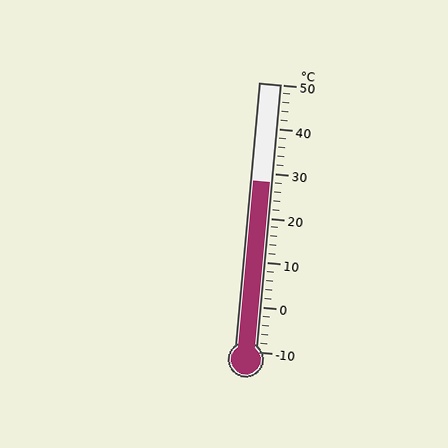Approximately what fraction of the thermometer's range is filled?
The thermometer is filled to approximately 65% of its range.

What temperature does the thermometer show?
The thermometer shows approximately 28°C.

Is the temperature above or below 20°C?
The temperature is above 20°C.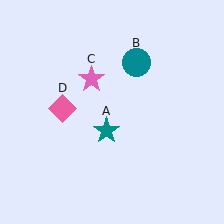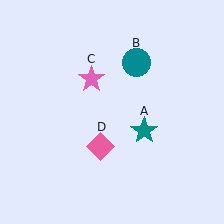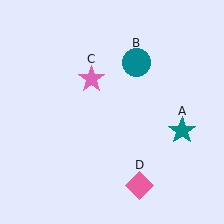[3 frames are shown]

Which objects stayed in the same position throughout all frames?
Teal circle (object B) and pink star (object C) remained stationary.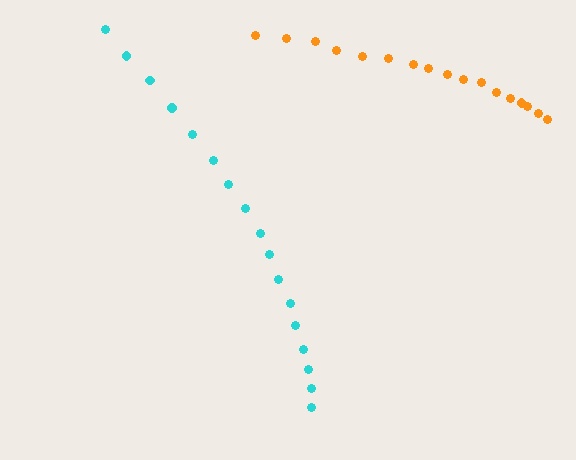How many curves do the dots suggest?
There are 2 distinct paths.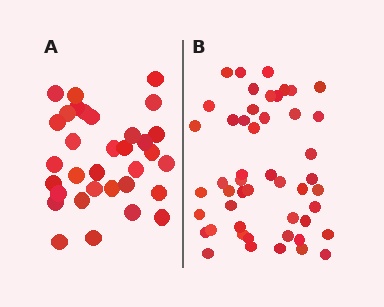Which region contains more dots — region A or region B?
Region B (the right region) has more dots.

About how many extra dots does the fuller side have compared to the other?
Region B has approximately 15 more dots than region A.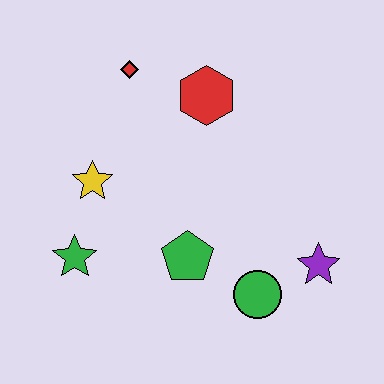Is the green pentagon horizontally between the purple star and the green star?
Yes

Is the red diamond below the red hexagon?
No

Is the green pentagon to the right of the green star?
Yes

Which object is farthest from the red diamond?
The purple star is farthest from the red diamond.